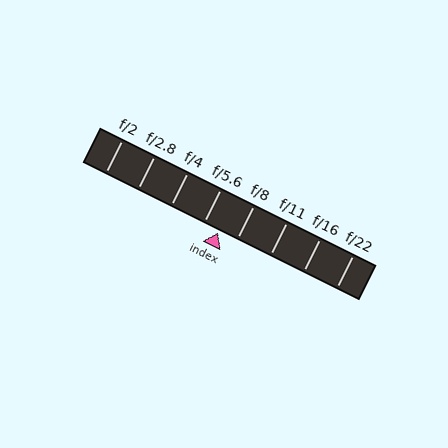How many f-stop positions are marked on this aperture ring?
There are 8 f-stop positions marked.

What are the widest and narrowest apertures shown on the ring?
The widest aperture shown is f/2 and the narrowest is f/22.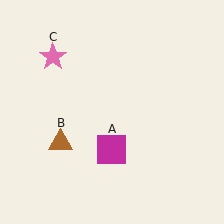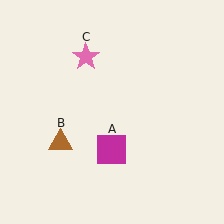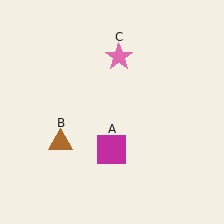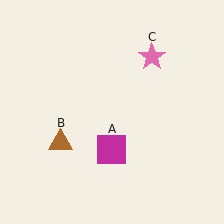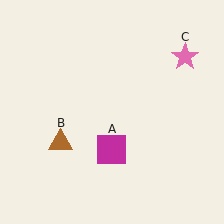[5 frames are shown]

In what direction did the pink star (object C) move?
The pink star (object C) moved right.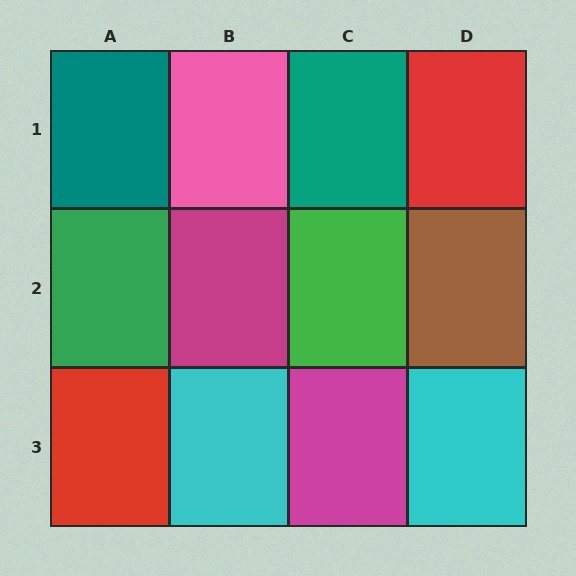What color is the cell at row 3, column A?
Red.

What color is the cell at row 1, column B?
Pink.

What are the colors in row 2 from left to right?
Green, magenta, green, brown.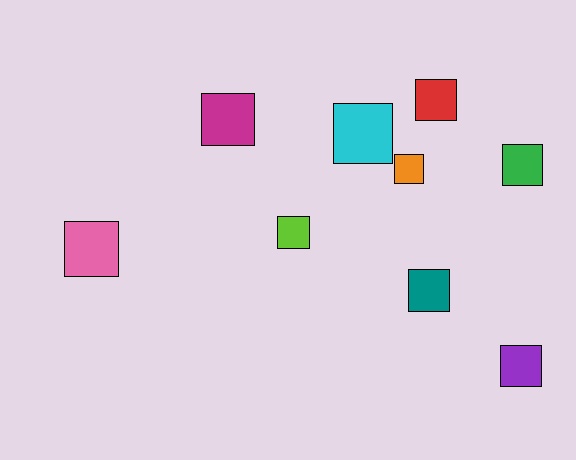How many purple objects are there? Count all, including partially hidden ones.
There is 1 purple object.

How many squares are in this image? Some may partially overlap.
There are 9 squares.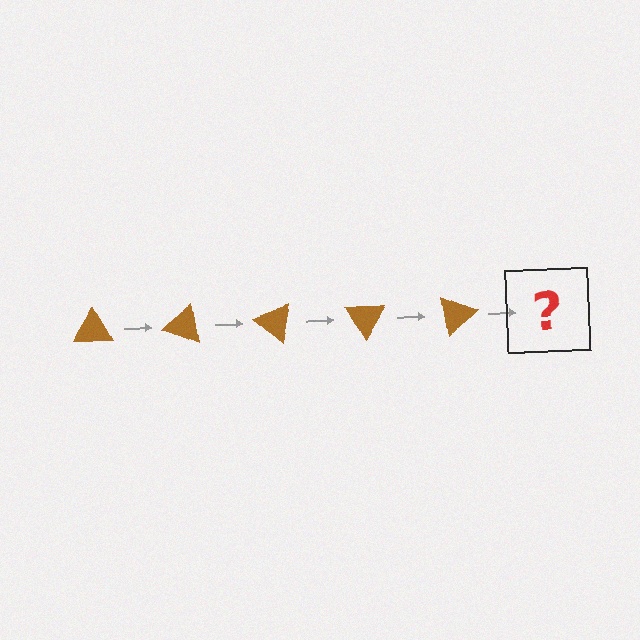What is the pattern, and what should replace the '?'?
The pattern is that the triangle rotates 20 degrees each step. The '?' should be a brown triangle rotated 100 degrees.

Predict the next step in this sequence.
The next step is a brown triangle rotated 100 degrees.